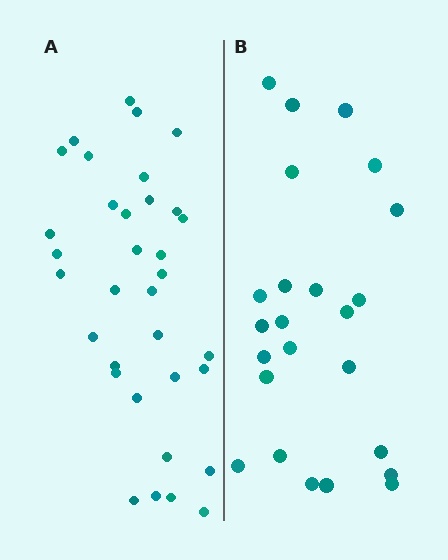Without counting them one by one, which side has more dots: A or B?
Region A (the left region) has more dots.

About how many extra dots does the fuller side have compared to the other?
Region A has roughly 10 or so more dots than region B.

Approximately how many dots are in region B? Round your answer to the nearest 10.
About 20 dots. (The exact count is 24, which rounds to 20.)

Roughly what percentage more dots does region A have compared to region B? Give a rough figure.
About 40% more.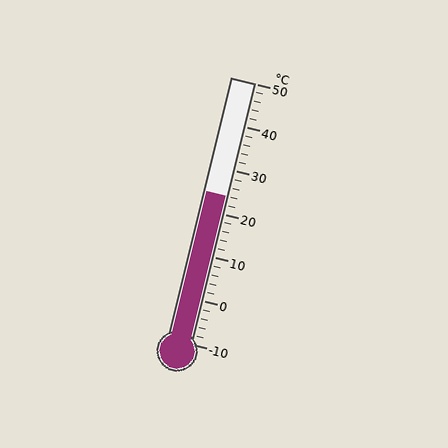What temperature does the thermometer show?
The thermometer shows approximately 24°C.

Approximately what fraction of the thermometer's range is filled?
The thermometer is filled to approximately 55% of its range.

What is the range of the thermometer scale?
The thermometer scale ranges from -10°C to 50°C.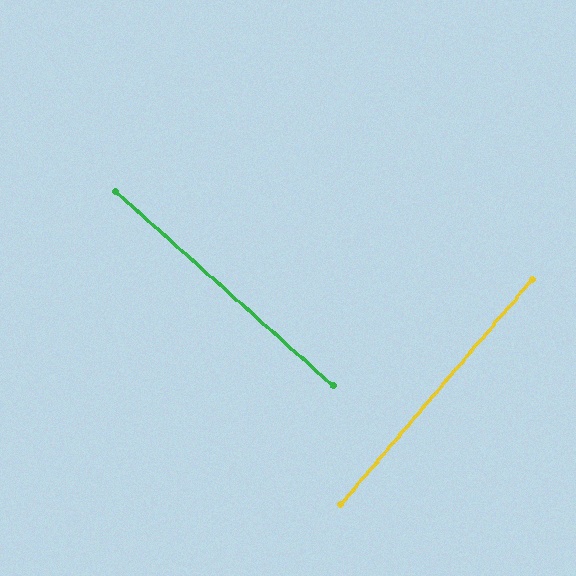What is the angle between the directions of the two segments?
Approximately 88 degrees.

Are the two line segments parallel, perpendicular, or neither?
Perpendicular — they meet at approximately 88°.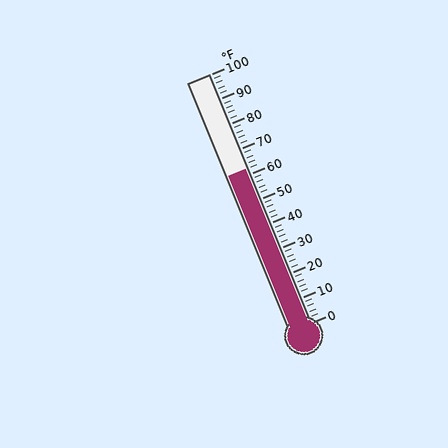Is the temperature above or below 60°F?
The temperature is above 60°F.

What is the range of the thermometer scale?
The thermometer scale ranges from 0°F to 100°F.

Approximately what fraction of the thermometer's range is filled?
The thermometer is filled to approximately 60% of its range.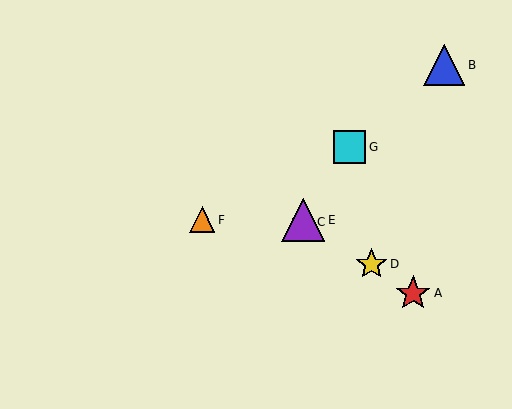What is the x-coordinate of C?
Object C is at x≈303.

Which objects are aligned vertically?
Objects C, E are aligned vertically.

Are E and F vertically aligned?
No, E is at x≈303 and F is at x≈202.